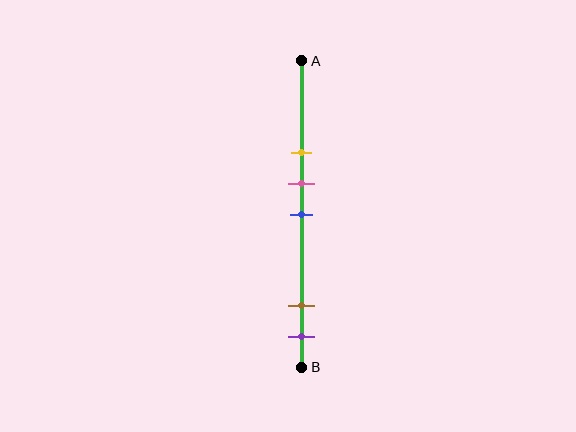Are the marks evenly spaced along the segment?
No, the marks are not evenly spaced.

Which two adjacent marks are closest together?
The pink and blue marks are the closest adjacent pair.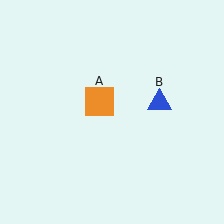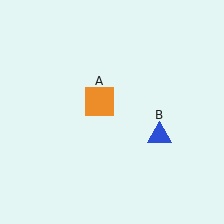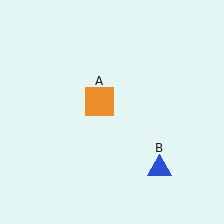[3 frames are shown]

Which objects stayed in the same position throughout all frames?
Orange square (object A) remained stationary.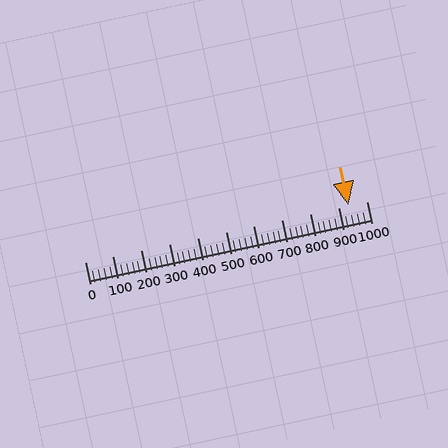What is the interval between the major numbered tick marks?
The major tick marks are spaced 100 units apart.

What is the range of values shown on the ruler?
The ruler shows values from 0 to 1000.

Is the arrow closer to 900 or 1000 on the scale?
The arrow is closer to 900.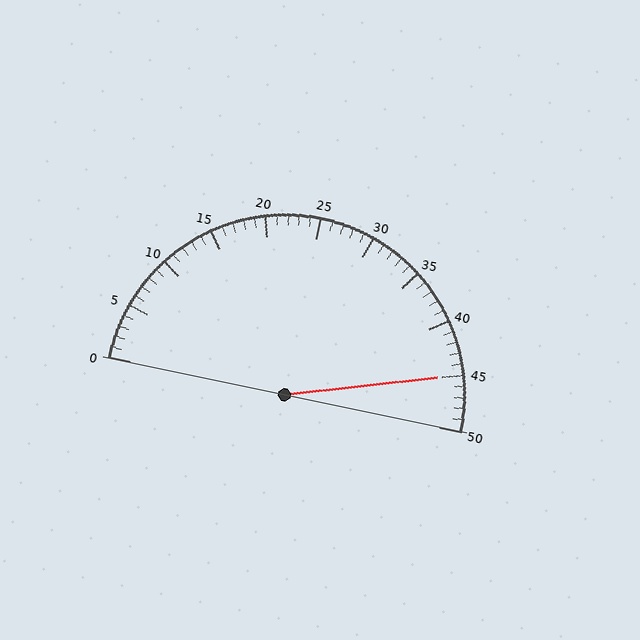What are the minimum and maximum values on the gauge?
The gauge ranges from 0 to 50.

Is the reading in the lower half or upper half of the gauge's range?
The reading is in the upper half of the range (0 to 50).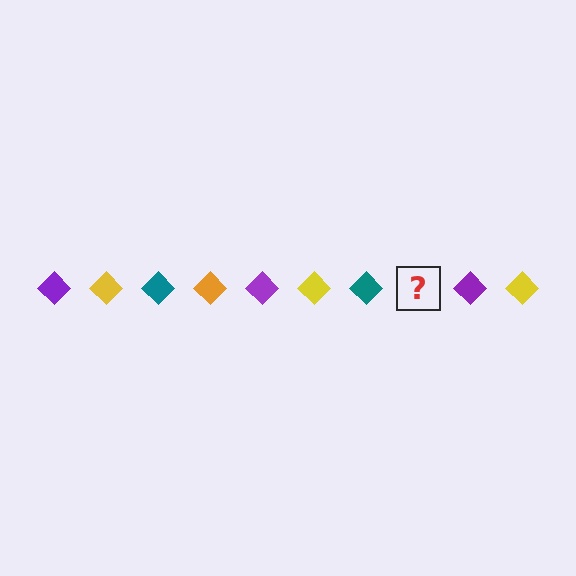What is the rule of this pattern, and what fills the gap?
The rule is that the pattern cycles through purple, yellow, teal, orange diamonds. The gap should be filled with an orange diamond.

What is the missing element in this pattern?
The missing element is an orange diamond.